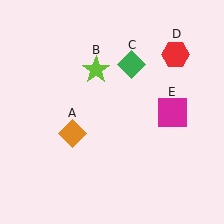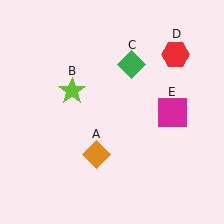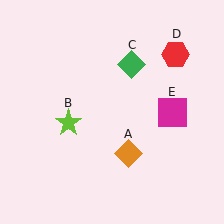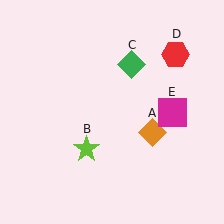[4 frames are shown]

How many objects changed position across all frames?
2 objects changed position: orange diamond (object A), lime star (object B).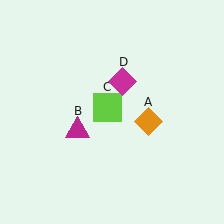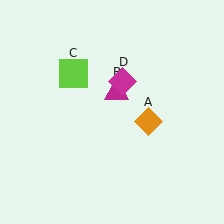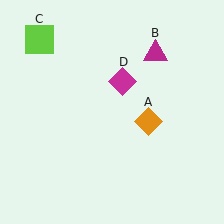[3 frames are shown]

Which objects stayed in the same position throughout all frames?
Orange diamond (object A) and magenta diamond (object D) remained stationary.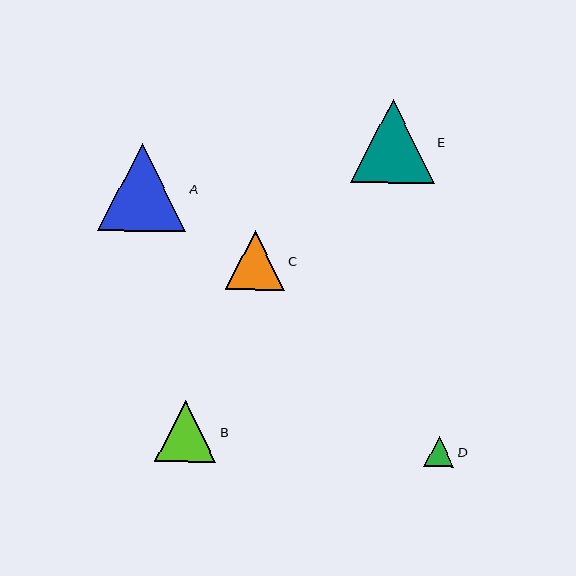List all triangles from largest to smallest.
From largest to smallest: A, E, B, C, D.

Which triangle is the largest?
Triangle A is the largest with a size of approximately 89 pixels.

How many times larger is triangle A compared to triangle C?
Triangle A is approximately 1.5 times the size of triangle C.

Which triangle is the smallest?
Triangle D is the smallest with a size of approximately 30 pixels.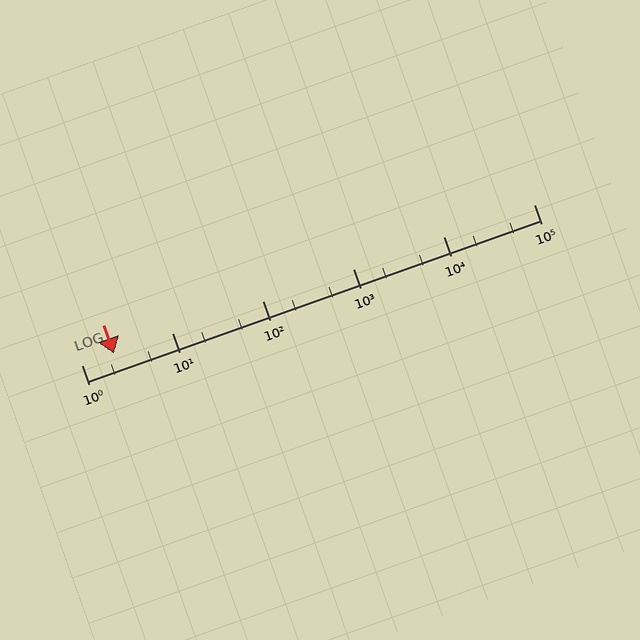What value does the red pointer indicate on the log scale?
The pointer indicates approximately 2.3.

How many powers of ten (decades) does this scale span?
The scale spans 5 decades, from 1 to 100000.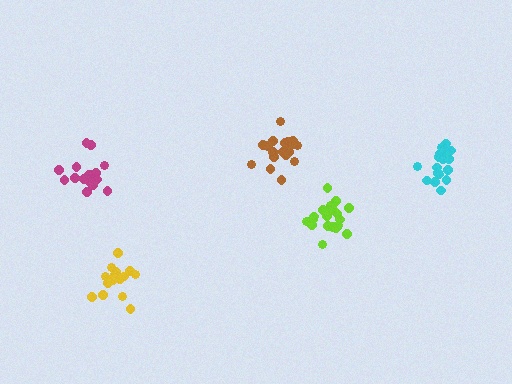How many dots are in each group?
Group 1: 18 dots, Group 2: 18 dots, Group 3: 15 dots, Group 4: 19 dots, Group 5: 20 dots (90 total).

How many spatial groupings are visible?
There are 5 spatial groupings.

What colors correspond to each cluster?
The clusters are colored: magenta, cyan, yellow, brown, lime.